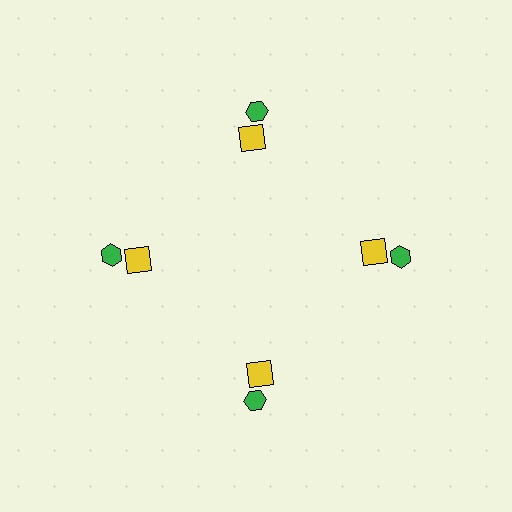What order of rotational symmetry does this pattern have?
This pattern has 4-fold rotational symmetry.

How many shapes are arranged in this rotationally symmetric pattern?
There are 8 shapes, arranged in 4 groups of 2.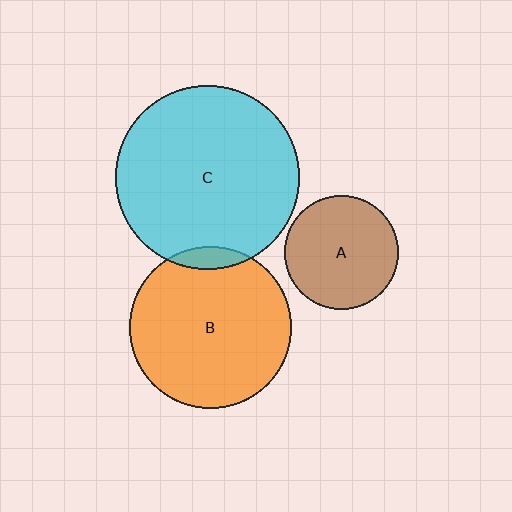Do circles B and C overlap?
Yes.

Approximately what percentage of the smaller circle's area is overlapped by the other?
Approximately 5%.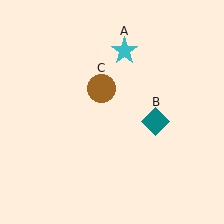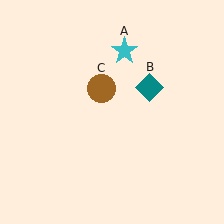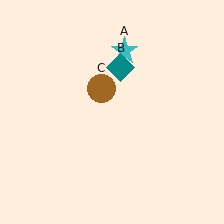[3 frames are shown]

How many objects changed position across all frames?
1 object changed position: teal diamond (object B).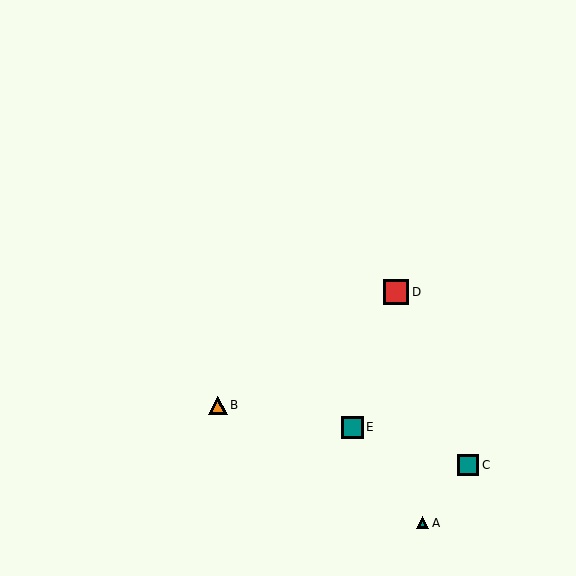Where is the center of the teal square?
The center of the teal square is at (468, 465).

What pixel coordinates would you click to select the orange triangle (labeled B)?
Click at (218, 405) to select the orange triangle B.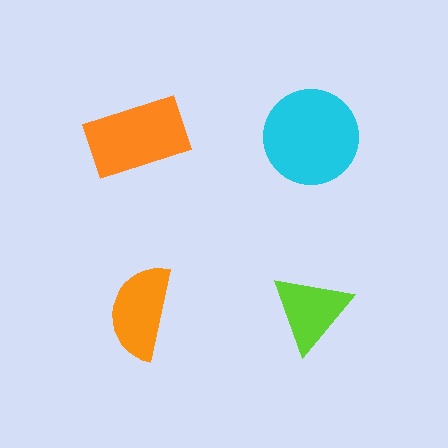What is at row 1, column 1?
An orange rectangle.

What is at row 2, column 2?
A lime triangle.